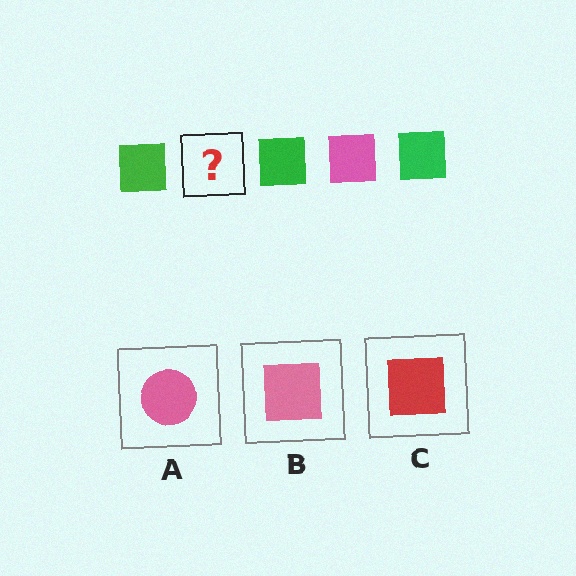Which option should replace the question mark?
Option B.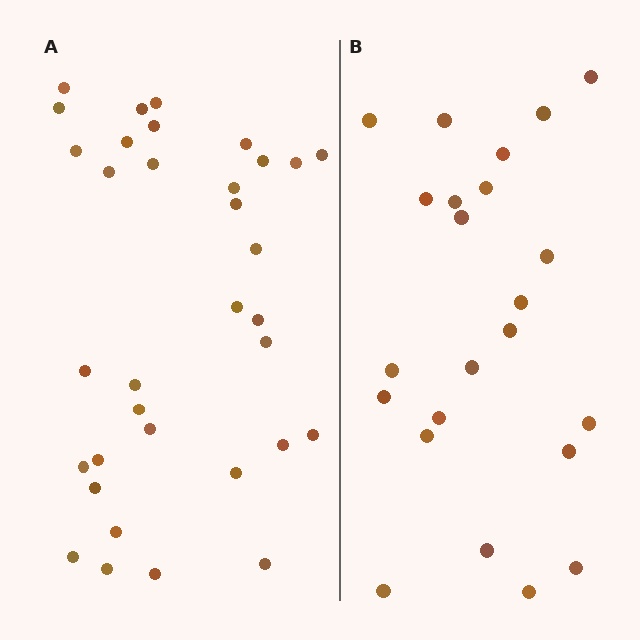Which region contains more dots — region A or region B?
Region A (the left region) has more dots.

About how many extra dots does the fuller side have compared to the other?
Region A has roughly 12 or so more dots than region B.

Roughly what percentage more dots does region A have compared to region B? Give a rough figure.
About 50% more.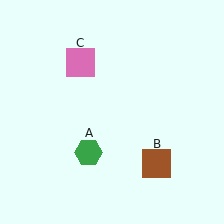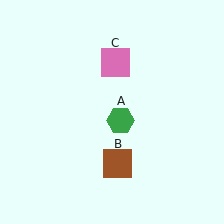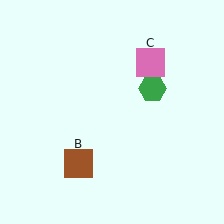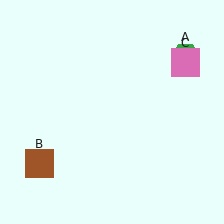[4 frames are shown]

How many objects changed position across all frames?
3 objects changed position: green hexagon (object A), brown square (object B), pink square (object C).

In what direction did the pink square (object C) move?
The pink square (object C) moved right.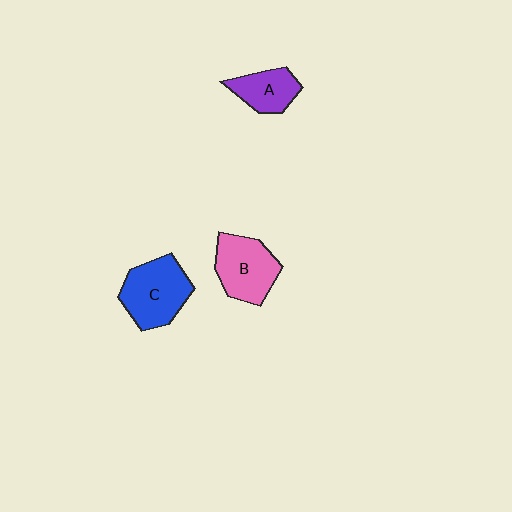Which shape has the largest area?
Shape C (blue).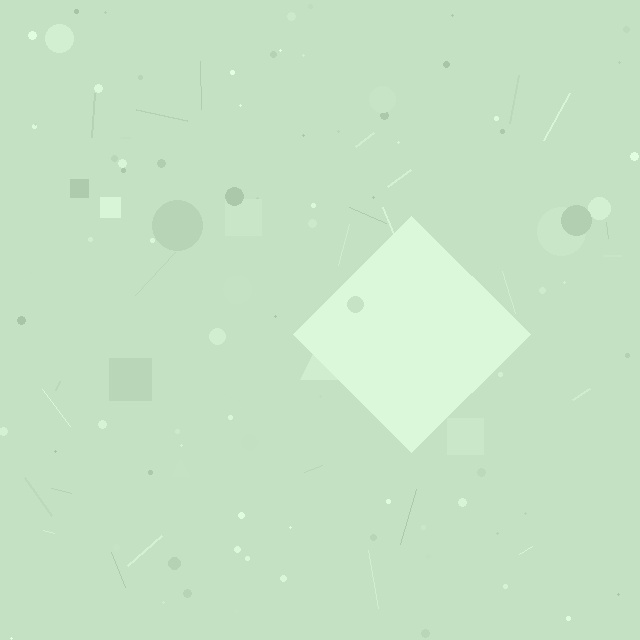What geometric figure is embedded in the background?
A diamond is embedded in the background.